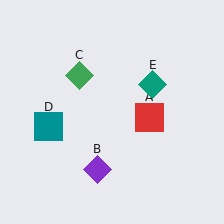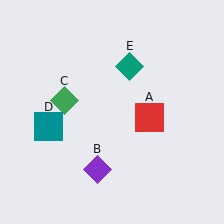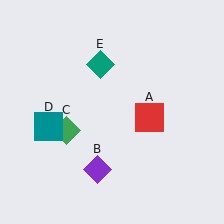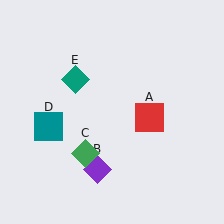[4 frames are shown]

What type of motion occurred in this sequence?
The green diamond (object C), teal diamond (object E) rotated counterclockwise around the center of the scene.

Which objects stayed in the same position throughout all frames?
Red square (object A) and purple diamond (object B) and teal square (object D) remained stationary.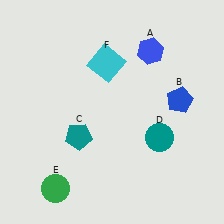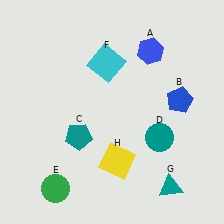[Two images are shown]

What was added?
A teal triangle (G), a yellow square (H) were added in Image 2.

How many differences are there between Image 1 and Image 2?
There are 2 differences between the two images.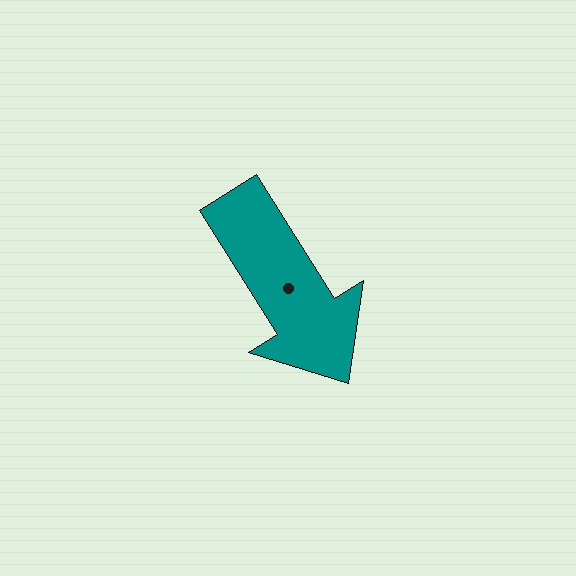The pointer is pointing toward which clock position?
Roughly 5 o'clock.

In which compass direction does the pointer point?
Southeast.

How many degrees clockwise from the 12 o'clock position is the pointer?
Approximately 148 degrees.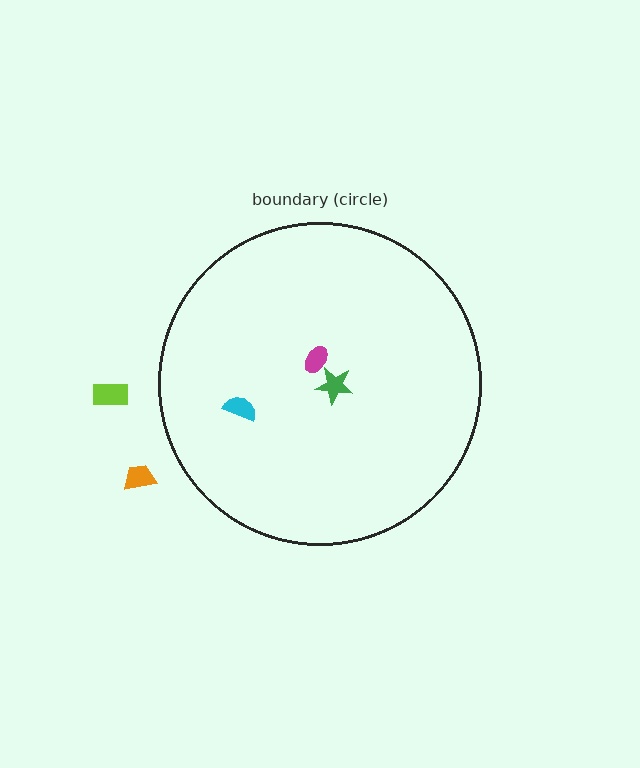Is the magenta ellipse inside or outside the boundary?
Inside.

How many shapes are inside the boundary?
3 inside, 2 outside.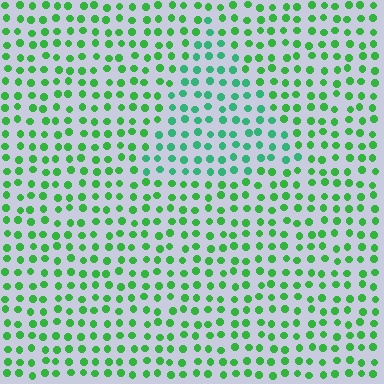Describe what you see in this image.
The image is filled with small green elements in a uniform arrangement. A triangle-shaped region is visible where the elements are tinted to a slightly different hue, forming a subtle color boundary.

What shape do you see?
I see a triangle.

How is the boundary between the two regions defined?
The boundary is defined purely by a slight shift in hue (about 28 degrees). Spacing, size, and orientation are identical on both sides.